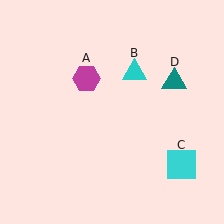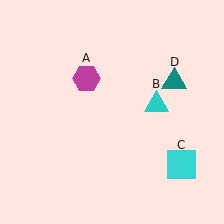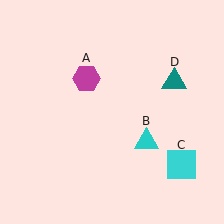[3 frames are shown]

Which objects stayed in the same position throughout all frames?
Magenta hexagon (object A) and cyan square (object C) and teal triangle (object D) remained stationary.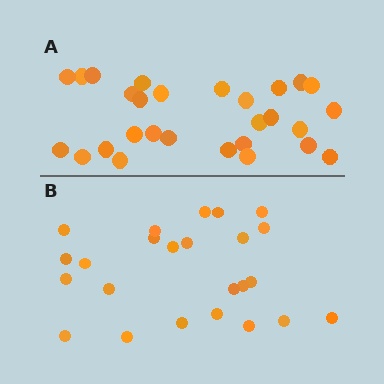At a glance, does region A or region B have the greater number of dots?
Region A (the top region) has more dots.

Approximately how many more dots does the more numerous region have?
Region A has about 4 more dots than region B.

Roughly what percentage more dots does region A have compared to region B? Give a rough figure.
About 15% more.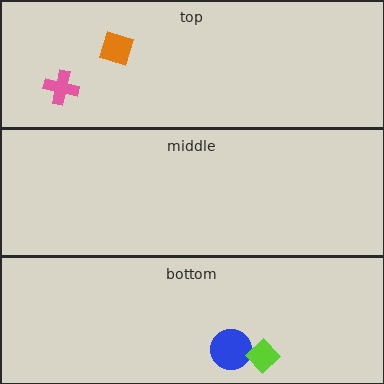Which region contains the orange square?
The top region.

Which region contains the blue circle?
The bottom region.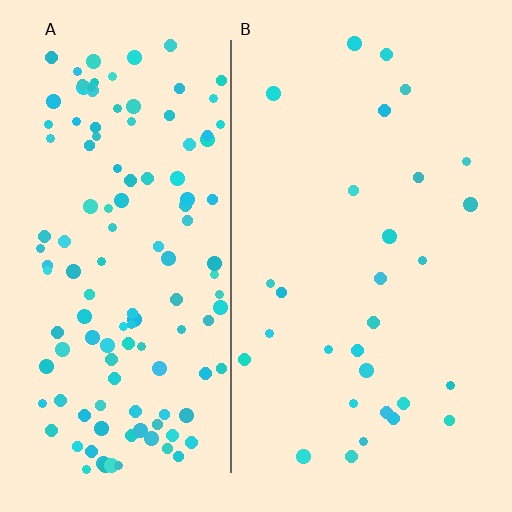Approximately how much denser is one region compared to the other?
Approximately 4.4× — region A over region B.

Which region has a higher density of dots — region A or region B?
A (the left).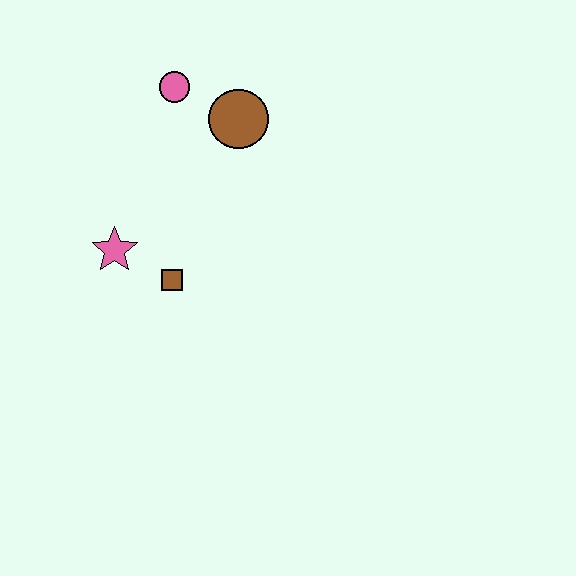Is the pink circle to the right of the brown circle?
No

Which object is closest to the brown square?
The pink star is closest to the brown square.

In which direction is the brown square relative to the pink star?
The brown square is to the right of the pink star.